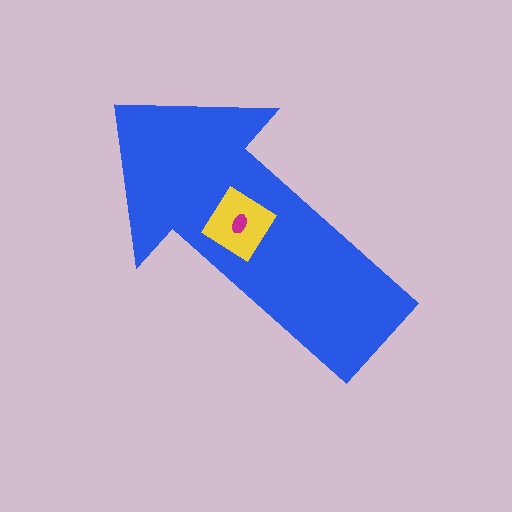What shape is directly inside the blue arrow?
The yellow diamond.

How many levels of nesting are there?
3.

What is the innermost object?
The magenta ellipse.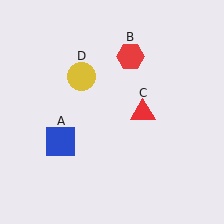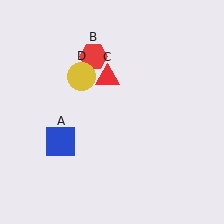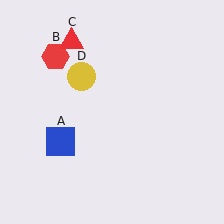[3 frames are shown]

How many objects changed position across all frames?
2 objects changed position: red hexagon (object B), red triangle (object C).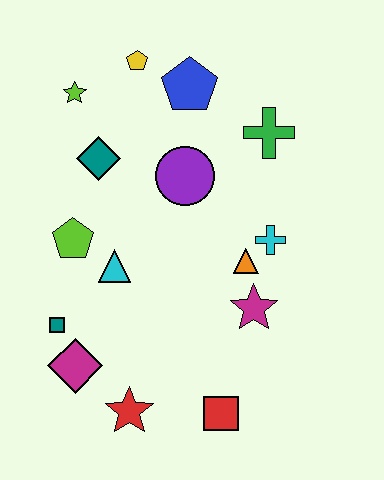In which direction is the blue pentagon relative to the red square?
The blue pentagon is above the red square.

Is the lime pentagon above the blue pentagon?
No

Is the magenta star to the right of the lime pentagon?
Yes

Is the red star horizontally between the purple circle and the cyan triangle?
Yes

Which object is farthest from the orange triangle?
The lime star is farthest from the orange triangle.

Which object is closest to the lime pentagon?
The cyan triangle is closest to the lime pentagon.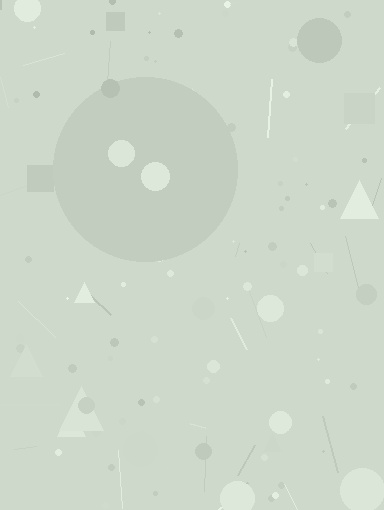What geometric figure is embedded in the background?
A circle is embedded in the background.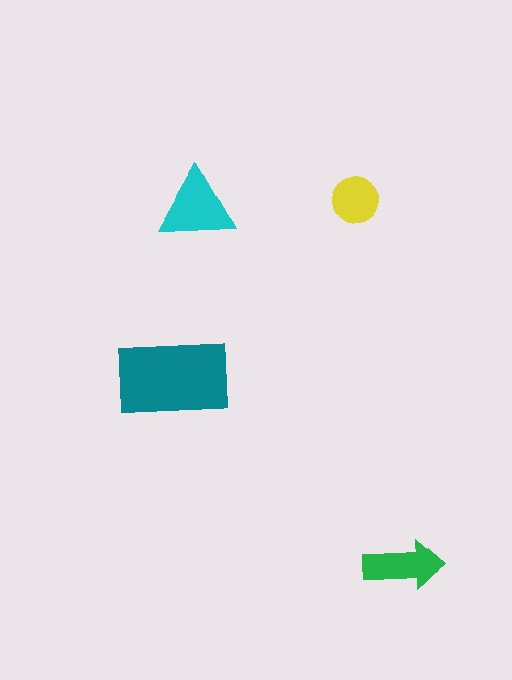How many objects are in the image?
There are 4 objects in the image.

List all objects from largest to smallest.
The teal rectangle, the cyan triangle, the green arrow, the yellow circle.